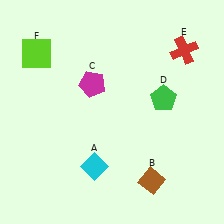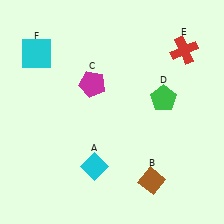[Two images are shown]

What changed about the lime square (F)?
In Image 1, F is lime. In Image 2, it changed to cyan.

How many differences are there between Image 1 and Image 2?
There is 1 difference between the two images.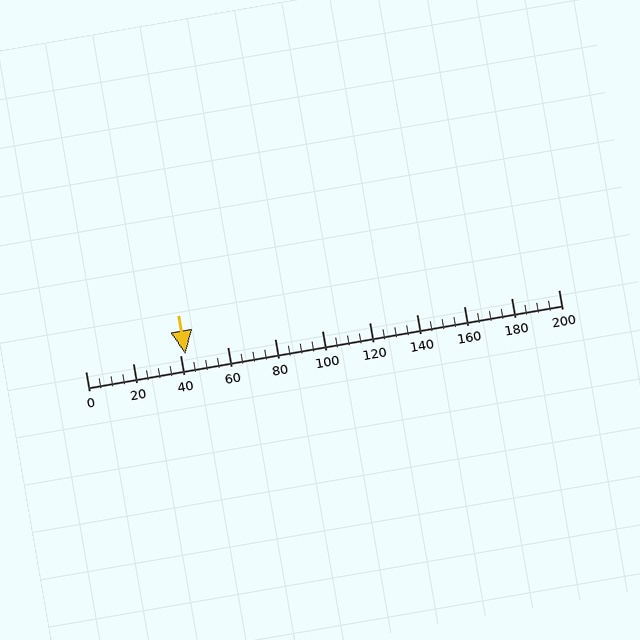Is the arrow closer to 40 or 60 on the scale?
The arrow is closer to 40.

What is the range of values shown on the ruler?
The ruler shows values from 0 to 200.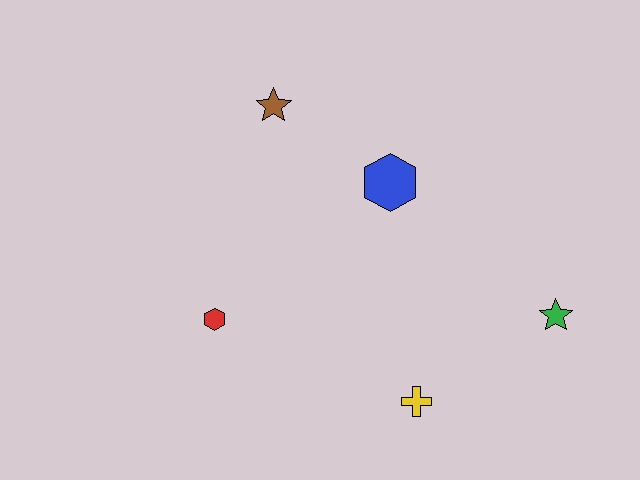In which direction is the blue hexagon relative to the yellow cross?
The blue hexagon is above the yellow cross.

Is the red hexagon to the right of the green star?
No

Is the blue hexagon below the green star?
No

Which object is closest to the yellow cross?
The green star is closest to the yellow cross.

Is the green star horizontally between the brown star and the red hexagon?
No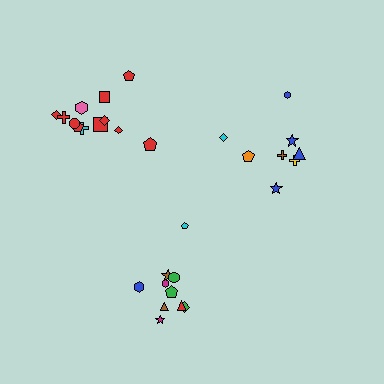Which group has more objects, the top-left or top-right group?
The top-left group.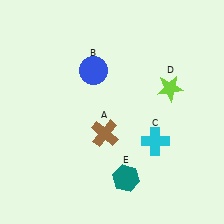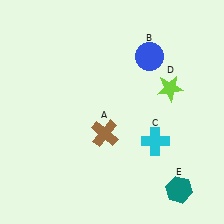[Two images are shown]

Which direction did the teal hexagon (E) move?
The teal hexagon (E) moved right.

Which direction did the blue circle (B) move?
The blue circle (B) moved right.